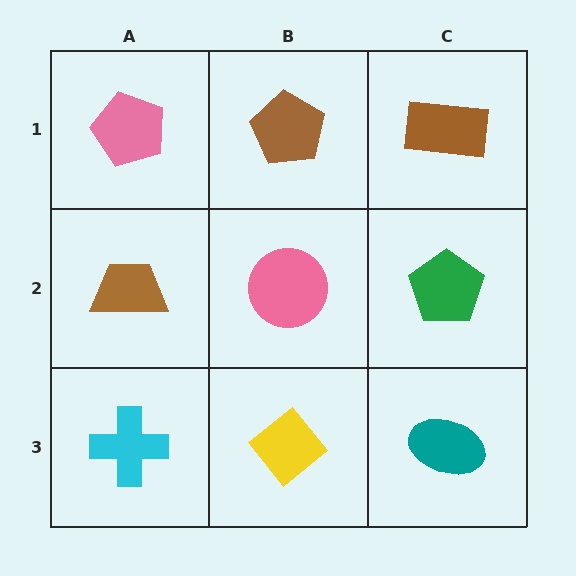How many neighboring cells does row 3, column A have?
2.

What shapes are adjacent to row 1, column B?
A pink circle (row 2, column B), a pink pentagon (row 1, column A), a brown rectangle (row 1, column C).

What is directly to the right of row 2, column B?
A green pentagon.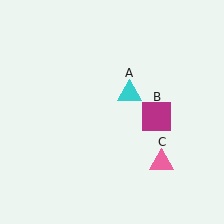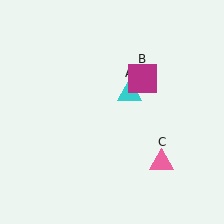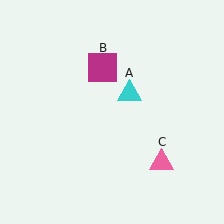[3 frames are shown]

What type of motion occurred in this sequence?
The magenta square (object B) rotated counterclockwise around the center of the scene.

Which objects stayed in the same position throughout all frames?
Cyan triangle (object A) and pink triangle (object C) remained stationary.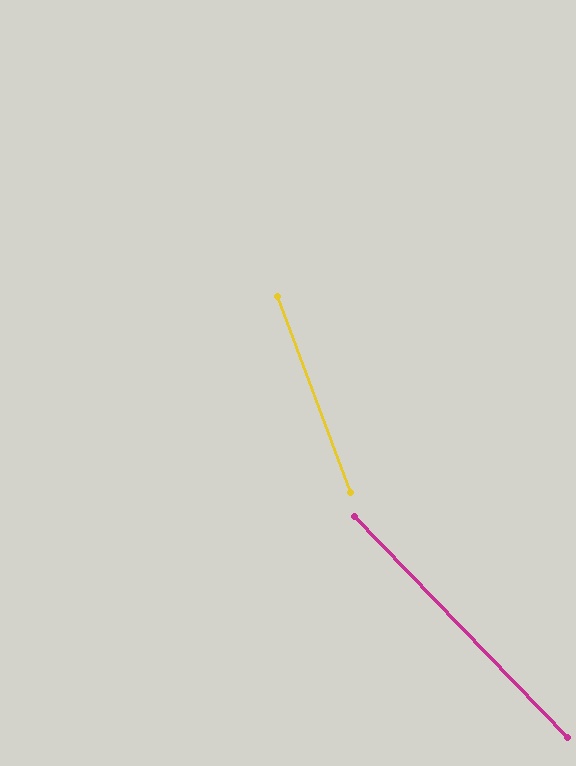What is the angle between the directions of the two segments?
Approximately 24 degrees.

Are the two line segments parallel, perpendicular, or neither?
Neither parallel nor perpendicular — they differ by about 24°.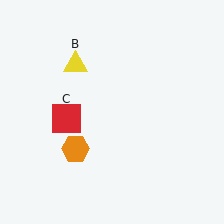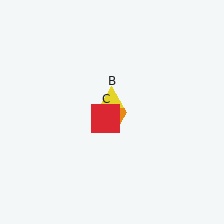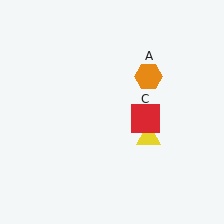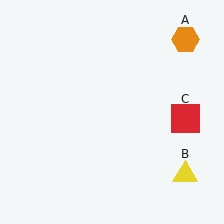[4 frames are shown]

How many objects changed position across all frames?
3 objects changed position: orange hexagon (object A), yellow triangle (object B), red square (object C).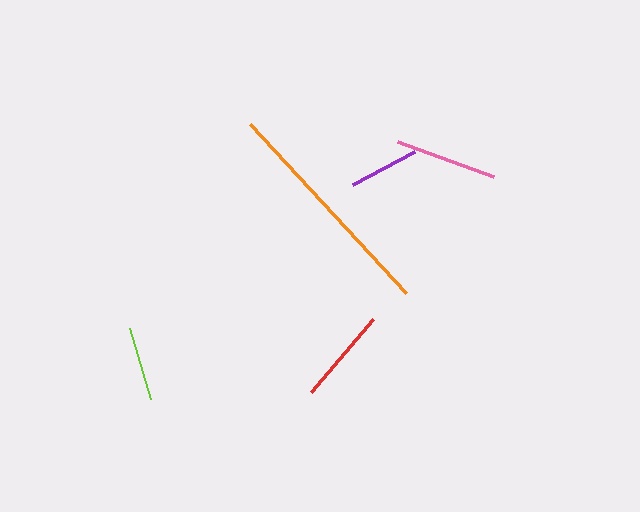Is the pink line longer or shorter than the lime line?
The pink line is longer than the lime line.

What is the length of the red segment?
The red segment is approximately 96 pixels long.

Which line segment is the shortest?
The purple line is the shortest at approximately 70 pixels.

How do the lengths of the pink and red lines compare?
The pink and red lines are approximately the same length.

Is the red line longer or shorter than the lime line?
The red line is longer than the lime line.